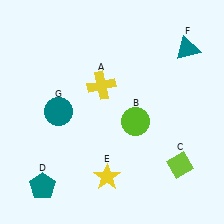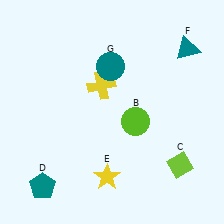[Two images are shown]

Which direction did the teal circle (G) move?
The teal circle (G) moved right.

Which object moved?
The teal circle (G) moved right.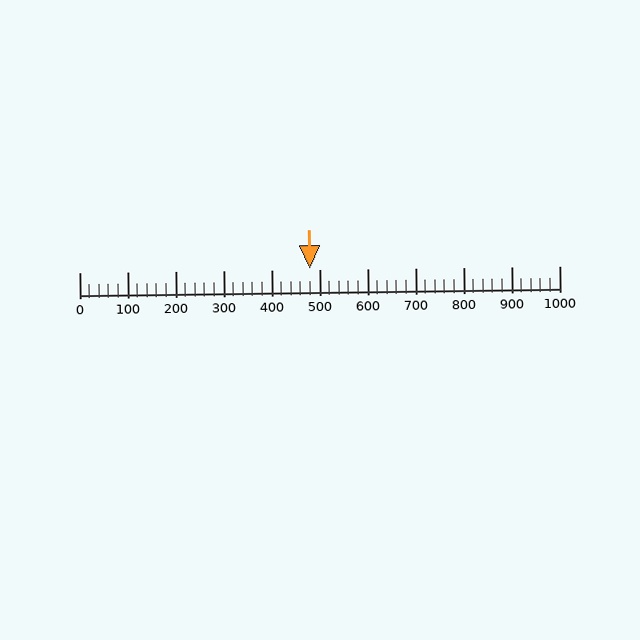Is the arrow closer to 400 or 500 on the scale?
The arrow is closer to 500.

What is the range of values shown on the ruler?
The ruler shows values from 0 to 1000.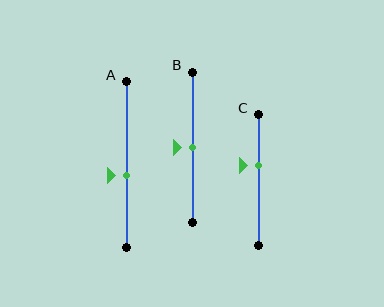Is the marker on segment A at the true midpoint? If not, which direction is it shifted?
No, the marker on segment A is shifted downward by about 7% of the segment length.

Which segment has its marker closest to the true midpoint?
Segment B has its marker closest to the true midpoint.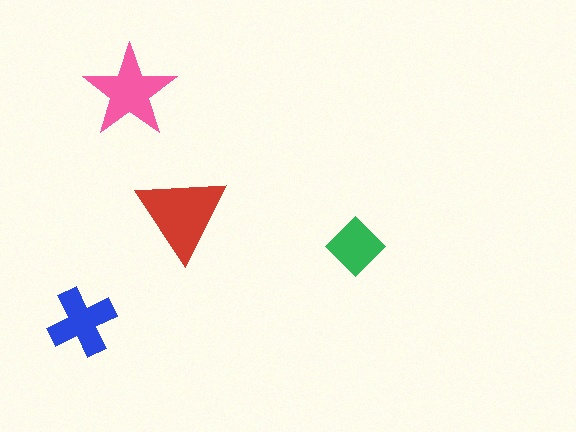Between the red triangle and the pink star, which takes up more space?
The red triangle.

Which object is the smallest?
The green diamond.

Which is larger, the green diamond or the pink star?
The pink star.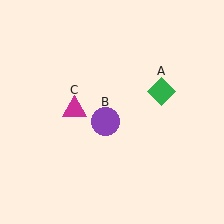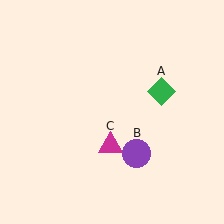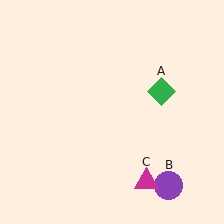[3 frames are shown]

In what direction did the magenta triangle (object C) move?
The magenta triangle (object C) moved down and to the right.